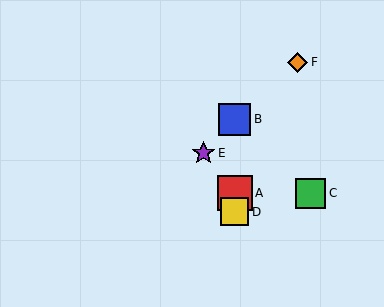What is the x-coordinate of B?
Object B is at x≈235.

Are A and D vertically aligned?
Yes, both are at x≈235.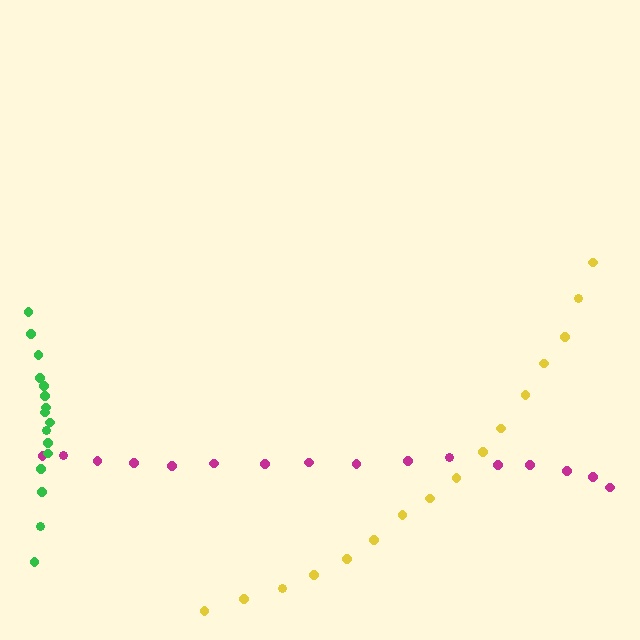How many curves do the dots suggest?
There are 3 distinct paths.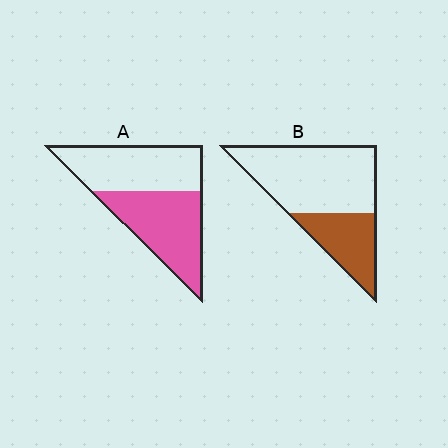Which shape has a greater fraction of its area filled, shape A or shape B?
Shape A.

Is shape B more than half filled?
No.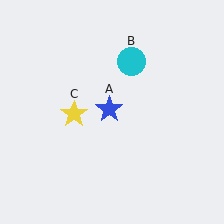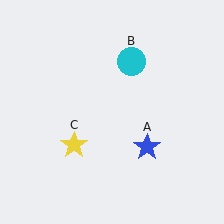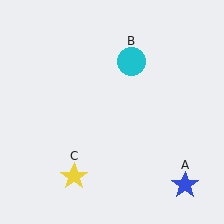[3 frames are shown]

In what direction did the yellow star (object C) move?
The yellow star (object C) moved down.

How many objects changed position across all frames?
2 objects changed position: blue star (object A), yellow star (object C).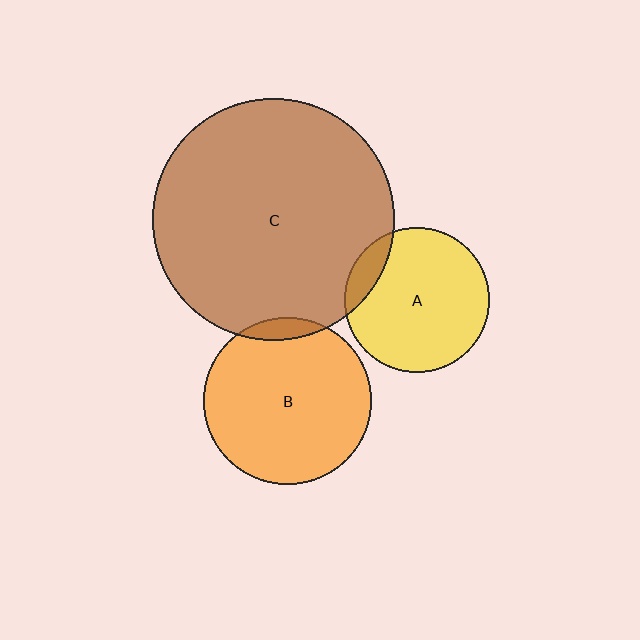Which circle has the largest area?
Circle C (brown).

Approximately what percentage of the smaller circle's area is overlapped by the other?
Approximately 5%.